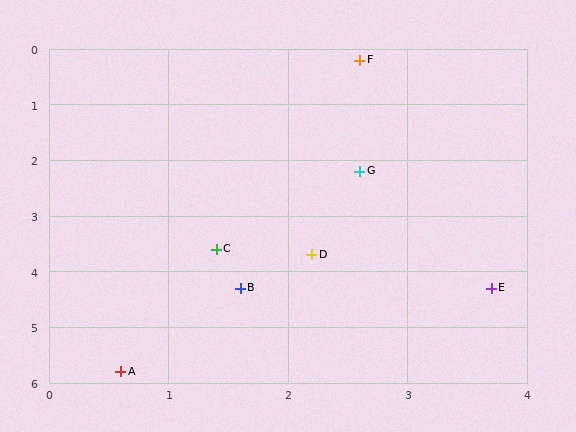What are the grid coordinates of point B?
Point B is at approximately (1.6, 4.3).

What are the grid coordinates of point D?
Point D is at approximately (2.2, 3.7).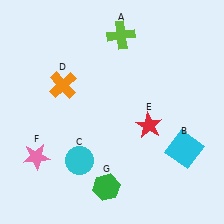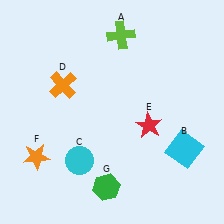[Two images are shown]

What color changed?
The star (F) changed from pink in Image 1 to orange in Image 2.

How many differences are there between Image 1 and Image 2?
There is 1 difference between the two images.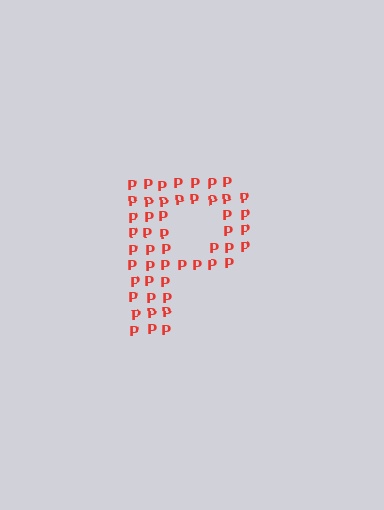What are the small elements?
The small elements are letter P's.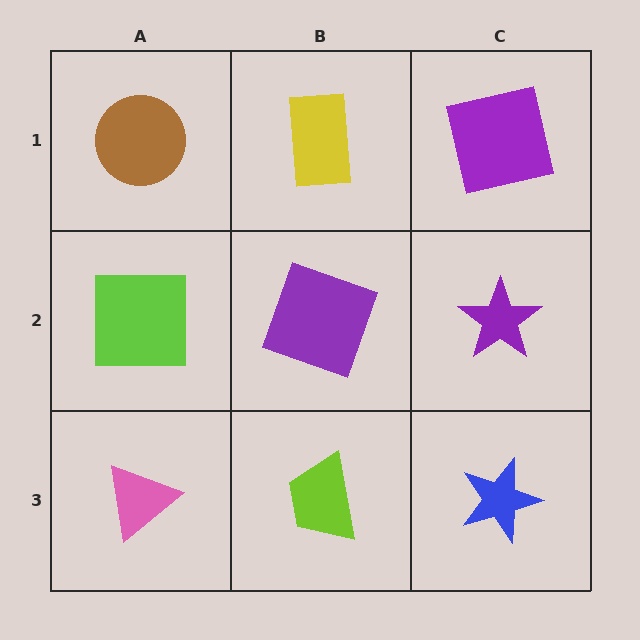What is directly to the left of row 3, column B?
A pink triangle.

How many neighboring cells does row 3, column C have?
2.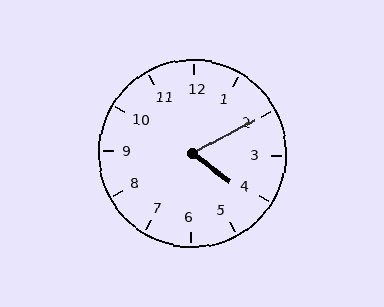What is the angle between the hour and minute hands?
Approximately 65 degrees.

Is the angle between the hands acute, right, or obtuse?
It is acute.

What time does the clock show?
4:10.